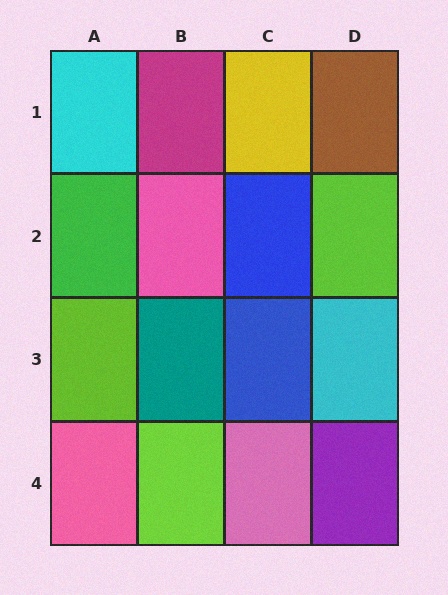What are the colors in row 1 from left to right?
Cyan, magenta, yellow, brown.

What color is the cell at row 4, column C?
Pink.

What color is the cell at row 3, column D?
Cyan.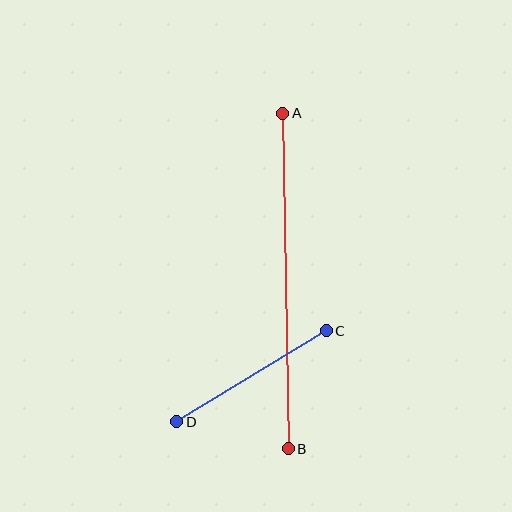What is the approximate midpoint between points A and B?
The midpoint is at approximately (285, 281) pixels.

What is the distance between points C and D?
The distance is approximately 175 pixels.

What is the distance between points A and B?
The distance is approximately 336 pixels.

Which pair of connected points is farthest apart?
Points A and B are farthest apart.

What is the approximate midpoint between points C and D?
The midpoint is at approximately (251, 376) pixels.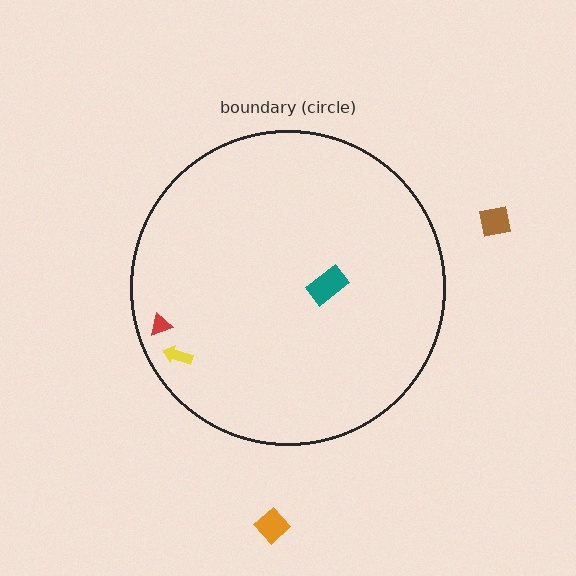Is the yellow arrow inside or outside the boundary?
Inside.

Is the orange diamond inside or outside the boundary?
Outside.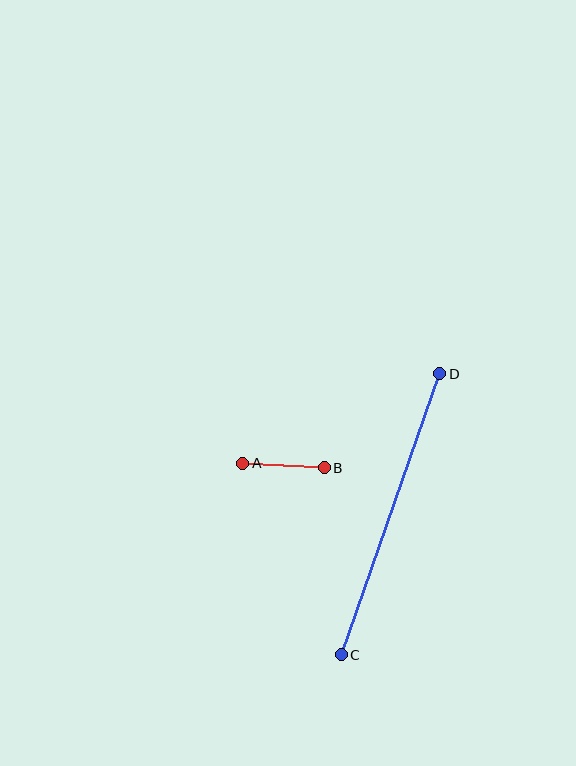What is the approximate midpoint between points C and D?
The midpoint is at approximately (391, 514) pixels.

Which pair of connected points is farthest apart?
Points C and D are farthest apart.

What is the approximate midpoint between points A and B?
The midpoint is at approximately (284, 465) pixels.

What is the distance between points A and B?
The distance is approximately 82 pixels.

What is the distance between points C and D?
The distance is approximately 298 pixels.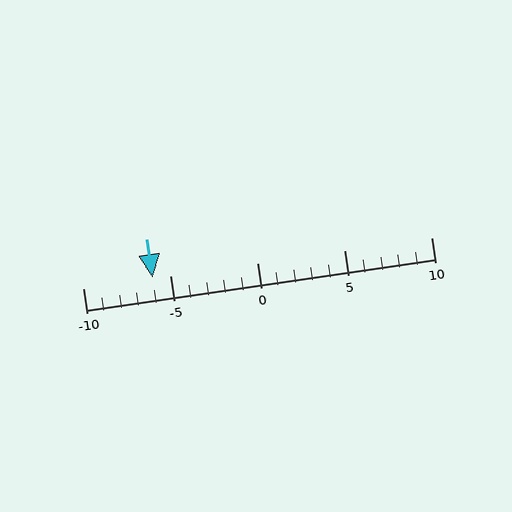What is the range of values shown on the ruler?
The ruler shows values from -10 to 10.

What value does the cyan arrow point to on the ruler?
The cyan arrow points to approximately -6.